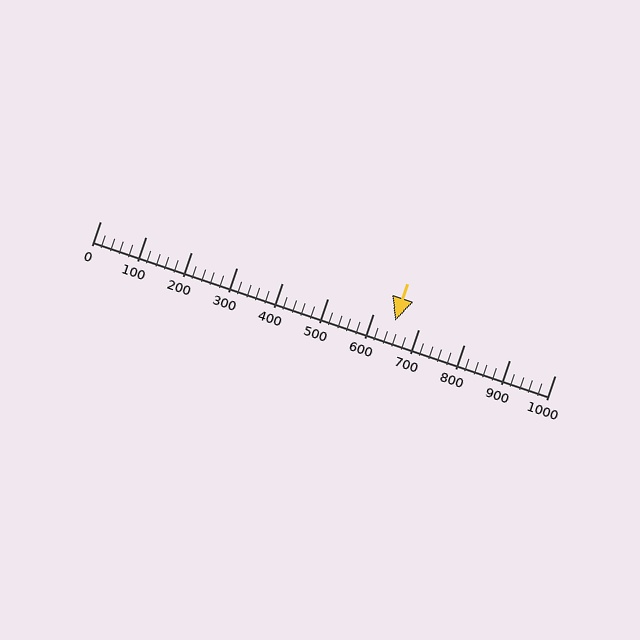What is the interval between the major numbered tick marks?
The major tick marks are spaced 100 units apart.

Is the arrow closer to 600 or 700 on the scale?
The arrow is closer to 600.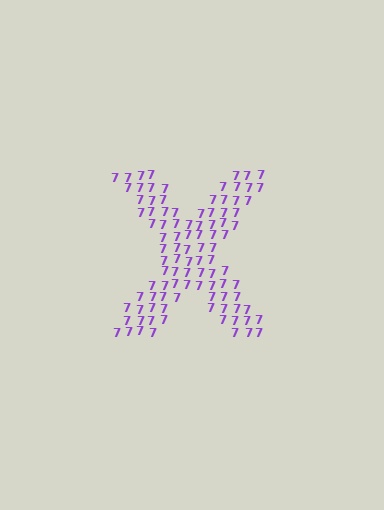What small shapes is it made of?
It is made of small digit 7's.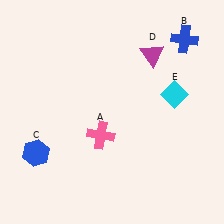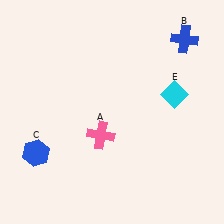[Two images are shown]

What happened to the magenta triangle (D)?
The magenta triangle (D) was removed in Image 2. It was in the top-right area of Image 1.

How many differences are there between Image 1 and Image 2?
There is 1 difference between the two images.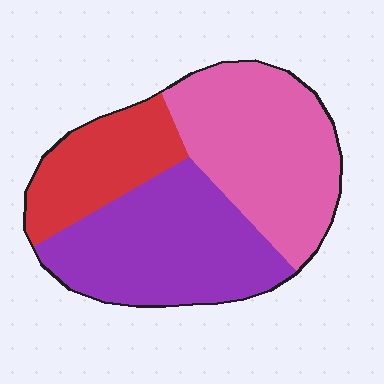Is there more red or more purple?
Purple.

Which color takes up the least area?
Red, at roughly 20%.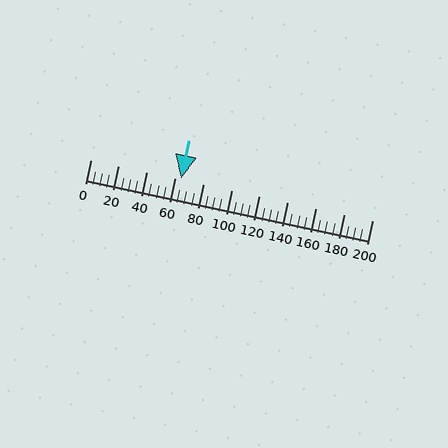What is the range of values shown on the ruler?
The ruler shows values from 0 to 200.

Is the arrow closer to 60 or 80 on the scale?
The arrow is closer to 60.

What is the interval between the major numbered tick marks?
The major tick marks are spaced 20 units apart.